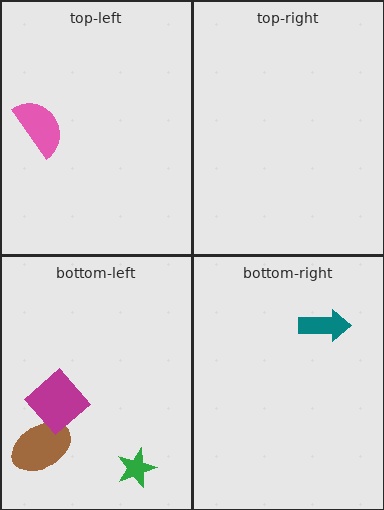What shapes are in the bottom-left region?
The green star, the brown ellipse, the magenta diamond.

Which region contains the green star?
The bottom-left region.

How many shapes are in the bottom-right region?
1.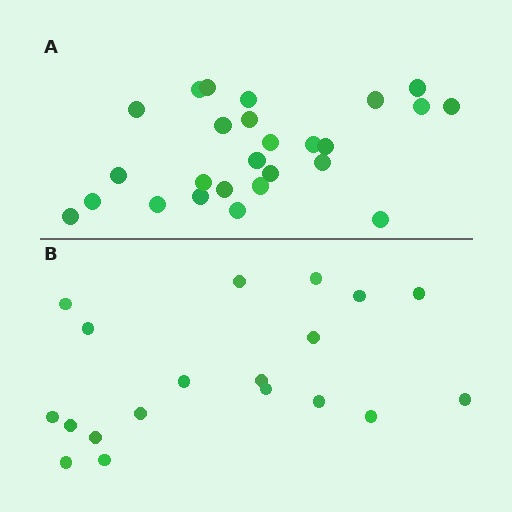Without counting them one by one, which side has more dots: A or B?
Region A (the top region) has more dots.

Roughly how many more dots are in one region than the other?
Region A has roughly 8 or so more dots than region B.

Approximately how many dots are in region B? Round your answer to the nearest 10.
About 20 dots. (The exact count is 19, which rounds to 20.)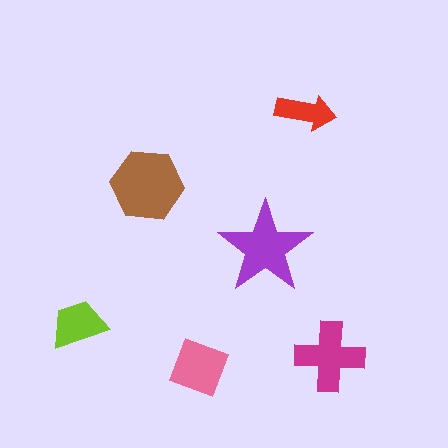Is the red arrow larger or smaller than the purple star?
Smaller.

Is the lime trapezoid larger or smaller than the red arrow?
Larger.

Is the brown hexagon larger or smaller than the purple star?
Larger.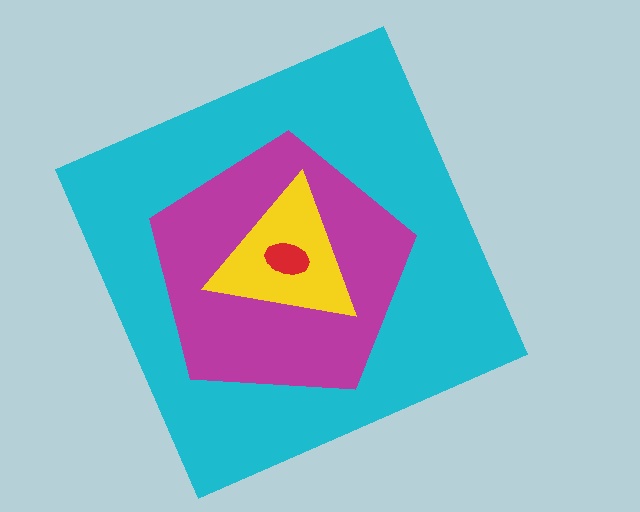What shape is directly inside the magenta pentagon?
The yellow triangle.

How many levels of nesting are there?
4.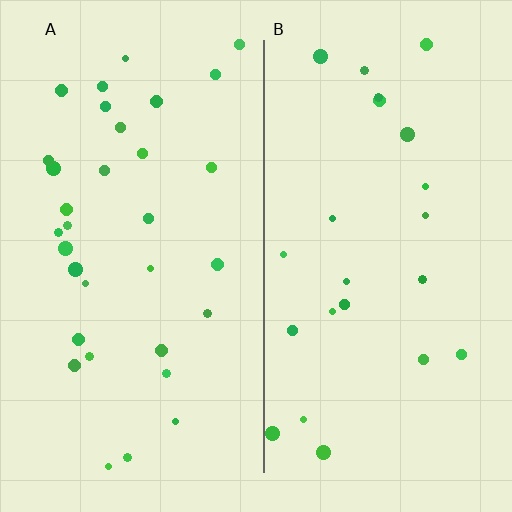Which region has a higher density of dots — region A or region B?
A (the left).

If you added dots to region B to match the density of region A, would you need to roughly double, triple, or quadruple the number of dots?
Approximately double.